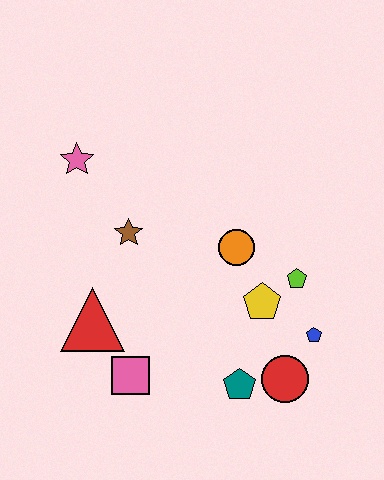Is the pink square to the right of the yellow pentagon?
No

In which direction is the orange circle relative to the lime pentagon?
The orange circle is to the left of the lime pentagon.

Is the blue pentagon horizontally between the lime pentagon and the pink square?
No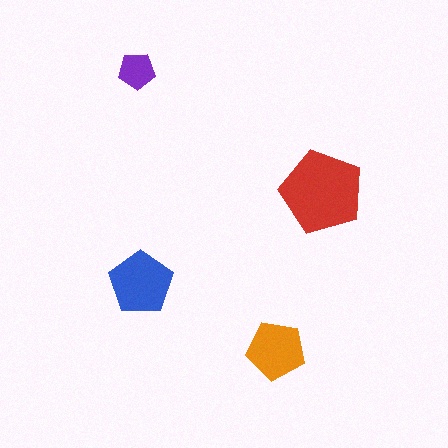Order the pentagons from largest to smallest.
the red one, the blue one, the orange one, the purple one.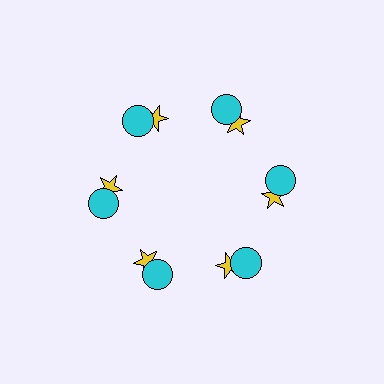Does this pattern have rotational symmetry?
Yes, this pattern has 6-fold rotational symmetry. It looks the same after rotating 60 degrees around the center.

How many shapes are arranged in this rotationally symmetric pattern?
There are 12 shapes, arranged in 6 groups of 2.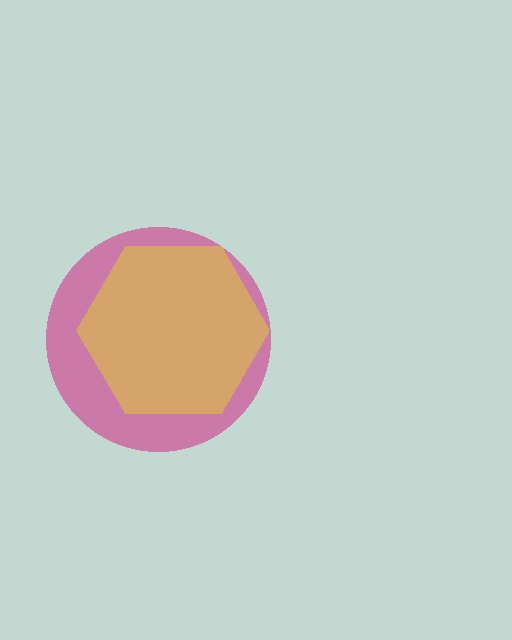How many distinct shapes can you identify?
There are 2 distinct shapes: a magenta circle, a yellow hexagon.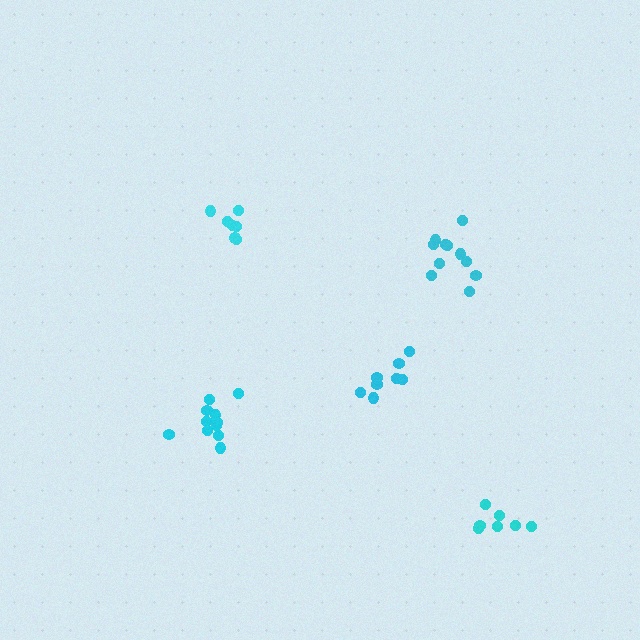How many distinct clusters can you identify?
There are 5 distinct clusters.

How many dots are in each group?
Group 1: 8 dots, Group 2: 11 dots, Group 3: 7 dots, Group 4: 7 dots, Group 5: 11 dots (44 total).